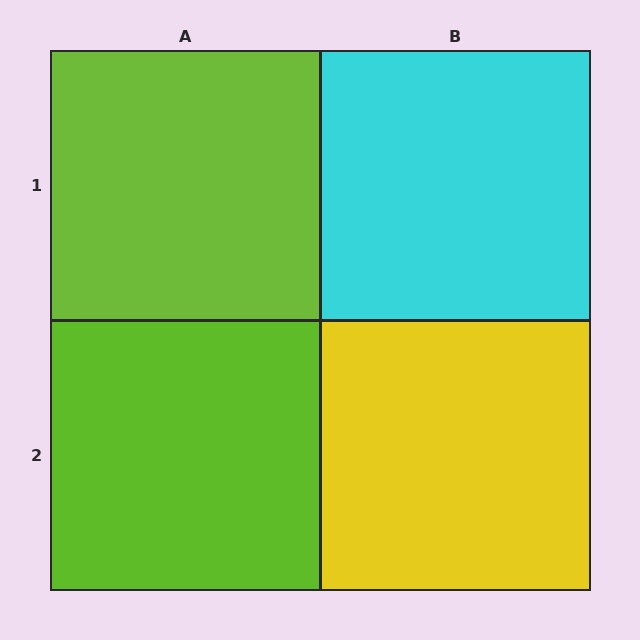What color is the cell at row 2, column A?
Lime.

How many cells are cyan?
1 cell is cyan.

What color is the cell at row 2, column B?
Yellow.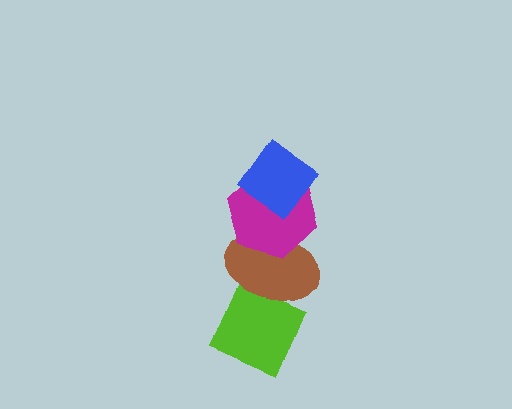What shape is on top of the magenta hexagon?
The blue diamond is on top of the magenta hexagon.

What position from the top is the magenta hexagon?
The magenta hexagon is 2nd from the top.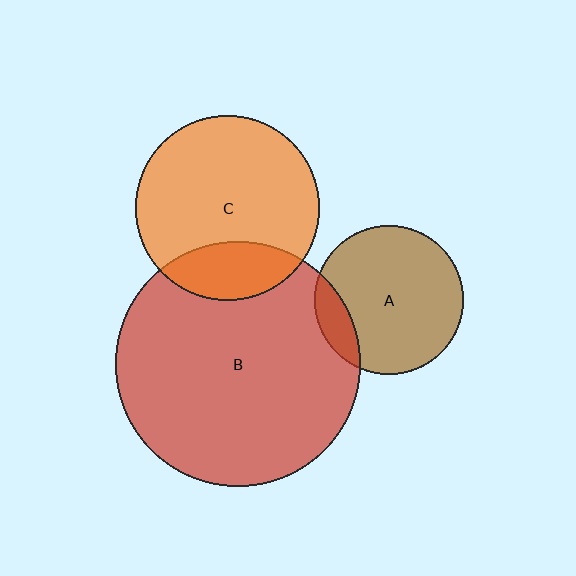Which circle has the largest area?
Circle B (red).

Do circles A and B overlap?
Yes.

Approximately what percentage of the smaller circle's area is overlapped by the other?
Approximately 15%.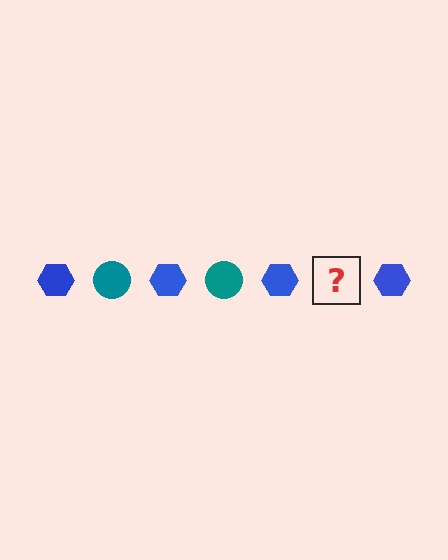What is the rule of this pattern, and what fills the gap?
The rule is that the pattern alternates between blue hexagon and teal circle. The gap should be filled with a teal circle.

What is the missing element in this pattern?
The missing element is a teal circle.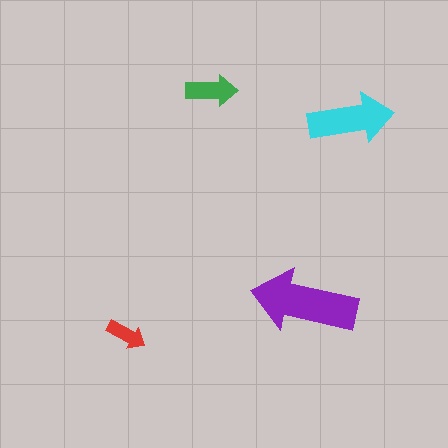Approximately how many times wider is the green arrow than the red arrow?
About 1.5 times wider.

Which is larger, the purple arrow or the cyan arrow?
The purple one.